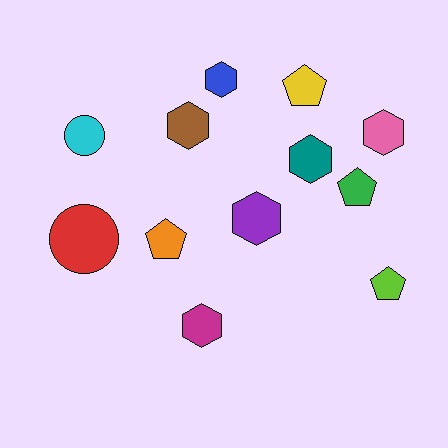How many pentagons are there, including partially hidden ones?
There are 4 pentagons.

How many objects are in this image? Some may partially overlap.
There are 12 objects.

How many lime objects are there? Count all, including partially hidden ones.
There is 1 lime object.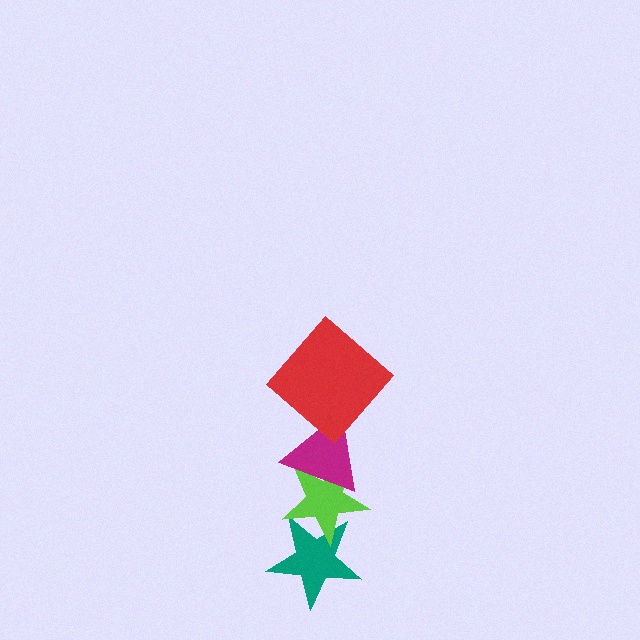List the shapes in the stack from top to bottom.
From top to bottom: the red diamond, the magenta triangle, the lime star, the teal star.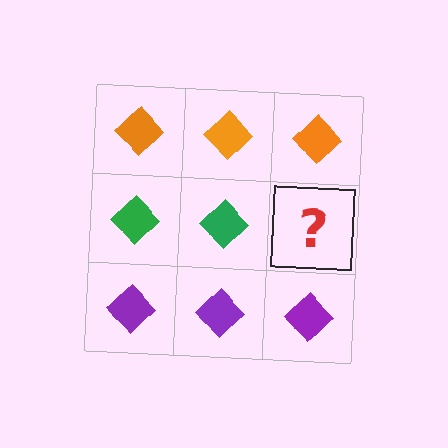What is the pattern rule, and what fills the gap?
The rule is that each row has a consistent color. The gap should be filled with a green diamond.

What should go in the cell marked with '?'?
The missing cell should contain a green diamond.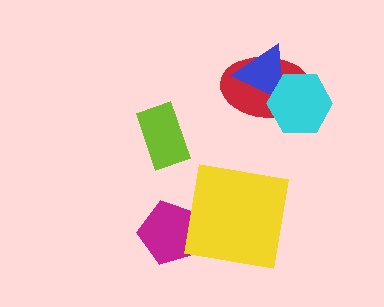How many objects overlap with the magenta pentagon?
1 object overlaps with the magenta pentagon.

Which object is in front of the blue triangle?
The cyan hexagon is in front of the blue triangle.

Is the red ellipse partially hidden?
Yes, it is partially covered by another shape.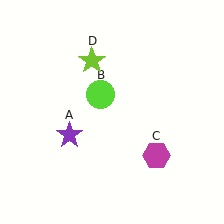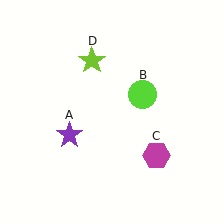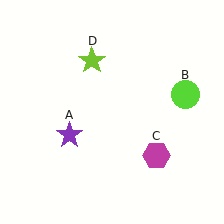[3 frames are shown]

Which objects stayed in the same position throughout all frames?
Purple star (object A) and magenta hexagon (object C) and lime star (object D) remained stationary.